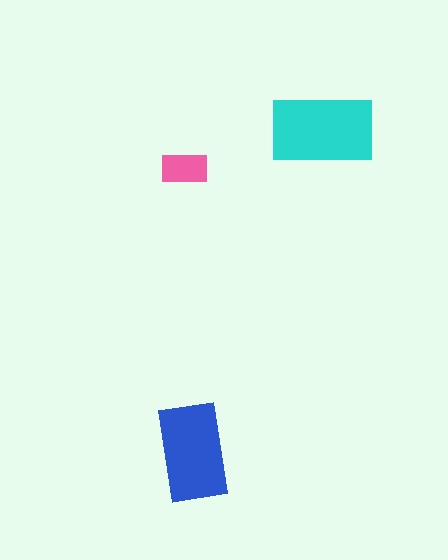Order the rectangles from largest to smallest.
the cyan one, the blue one, the pink one.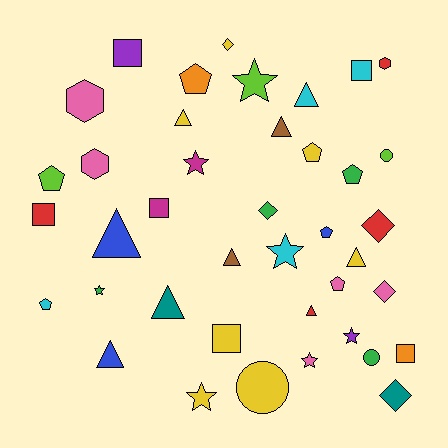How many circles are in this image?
There are 3 circles.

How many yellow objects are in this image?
There are 7 yellow objects.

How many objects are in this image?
There are 40 objects.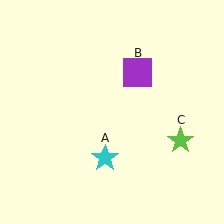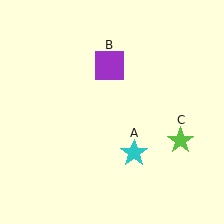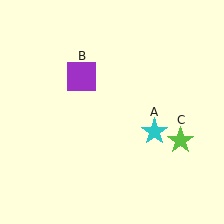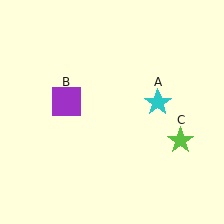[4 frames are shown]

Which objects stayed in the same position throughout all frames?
Lime star (object C) remained stationary.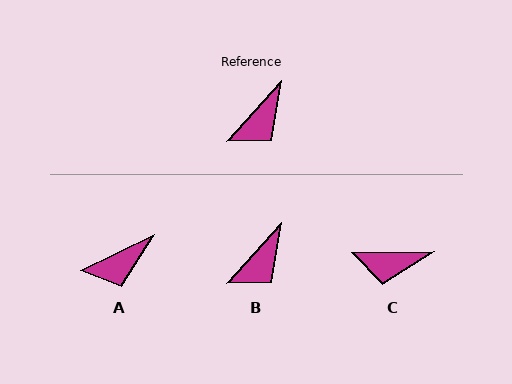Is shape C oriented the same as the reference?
No, it is off by about 48 degrees.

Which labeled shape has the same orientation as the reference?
B.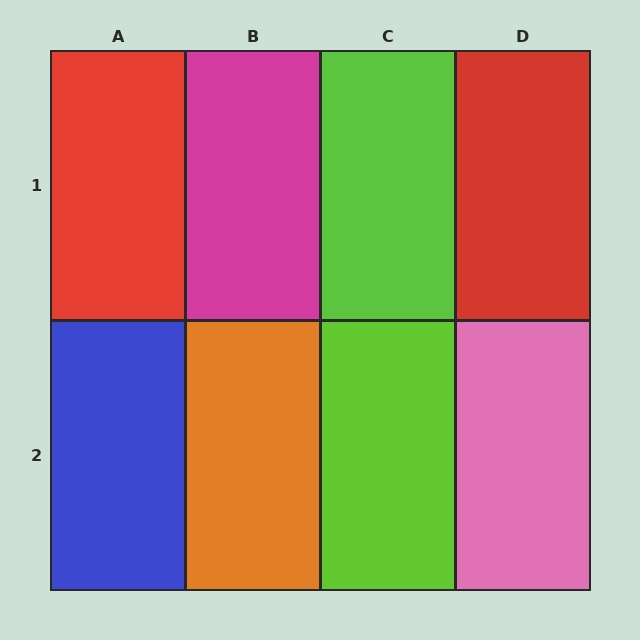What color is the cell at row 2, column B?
Orange.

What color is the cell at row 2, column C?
Lime.